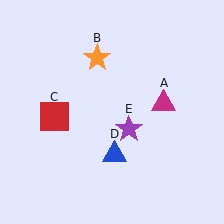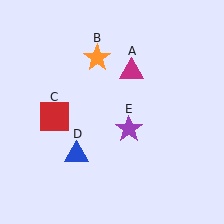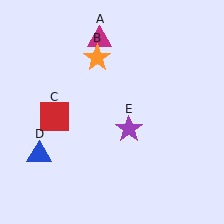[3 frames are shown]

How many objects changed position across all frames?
2 objects changed position: magenta triangle (object A), blue triangle (object D).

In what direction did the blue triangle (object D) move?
The blue triangle (object D) moved left.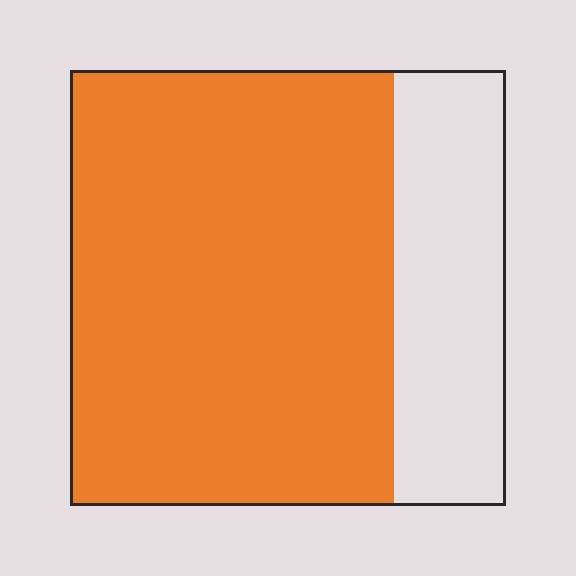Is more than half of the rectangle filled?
Yes.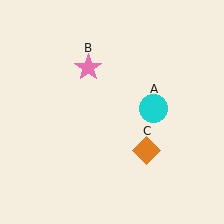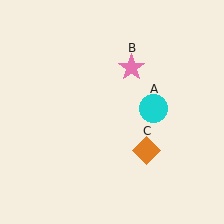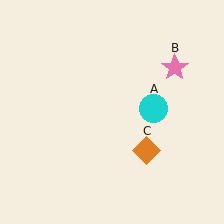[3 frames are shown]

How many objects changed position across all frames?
1 object changed position: pink star (object B).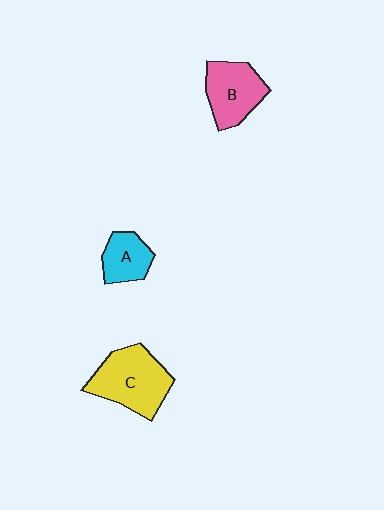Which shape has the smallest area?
Shape A (cyan).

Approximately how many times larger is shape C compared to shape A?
Approximately 1.9 times.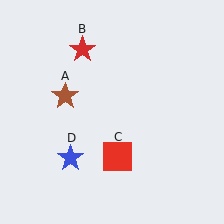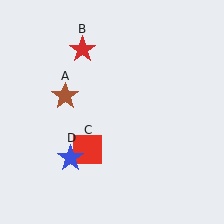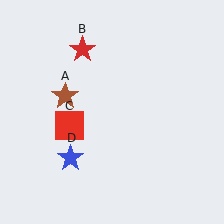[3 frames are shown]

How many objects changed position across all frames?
1 object changed position: red square (object C).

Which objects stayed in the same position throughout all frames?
Brown star (object A) and red star (object B) and blue star (object D) remained stationary.